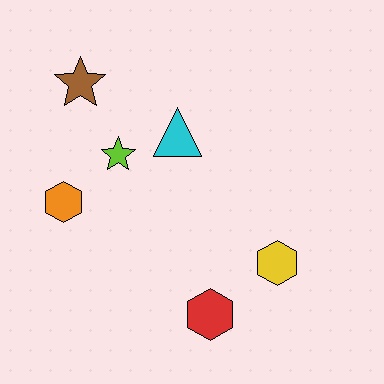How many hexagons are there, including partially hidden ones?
There are 3 hexagons.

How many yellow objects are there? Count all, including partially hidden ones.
There is 1 yellow object.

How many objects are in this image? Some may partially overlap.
There are 6 objects.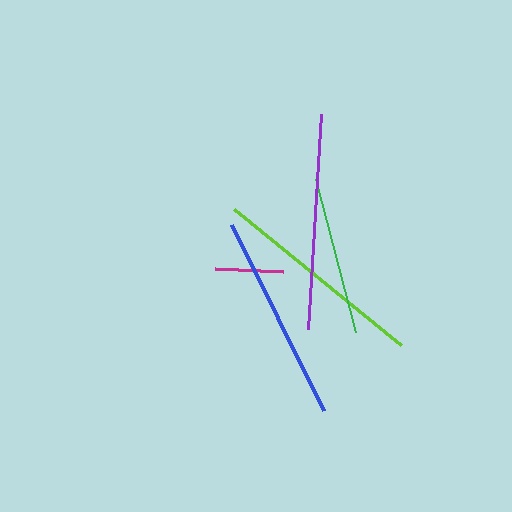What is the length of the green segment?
The green segment is approximately 158 pixels long.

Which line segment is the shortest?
The magenta line is the shortest at approximately 68 pixels.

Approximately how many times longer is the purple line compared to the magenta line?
The purple line is approximately 3.2 times the length of the magenta line.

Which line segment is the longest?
The purple line is the longest at approximately 216 pixels.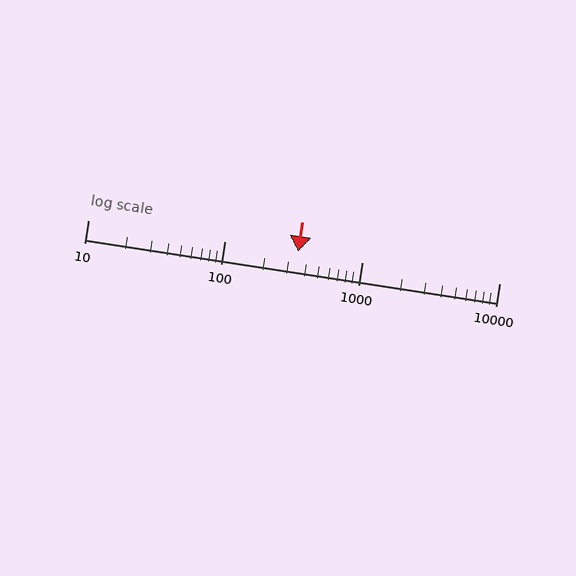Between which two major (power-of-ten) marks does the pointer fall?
The pointer is between 100 and 1000.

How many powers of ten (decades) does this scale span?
The scale spans 3 decades, from 10 to 10000.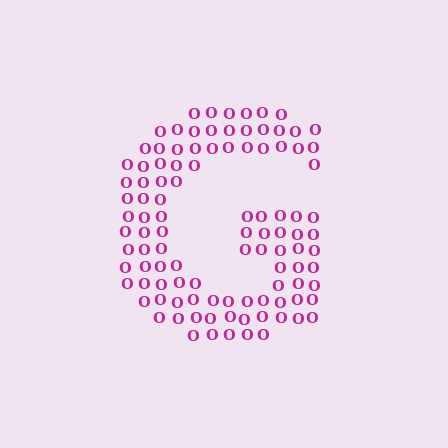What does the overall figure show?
The overall figure shows the letter G.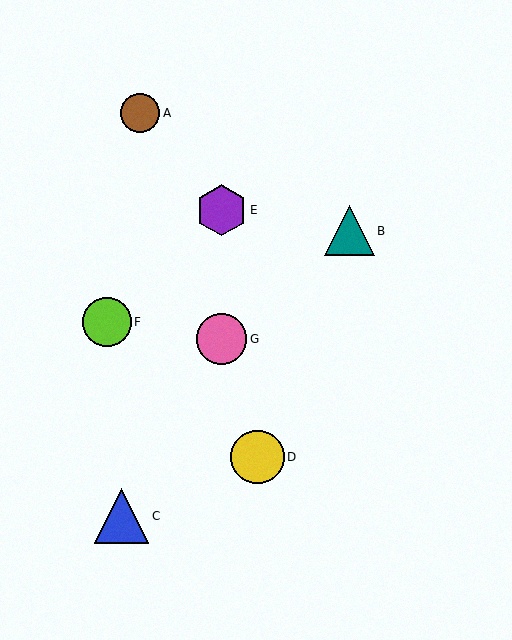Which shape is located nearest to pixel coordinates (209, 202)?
The purple hexagon (labeled E) at (221, 210) is nearest to that location.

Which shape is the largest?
The blue triangle (labeled C) is the largest.